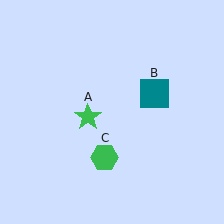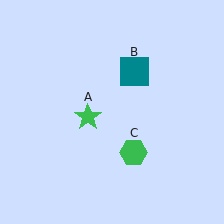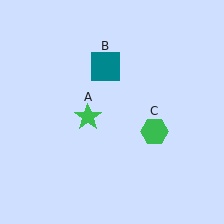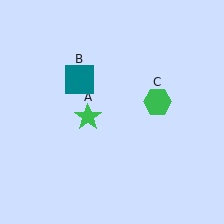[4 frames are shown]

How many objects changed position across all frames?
2 objects changed position: teal square (object B), green hexagon (object C).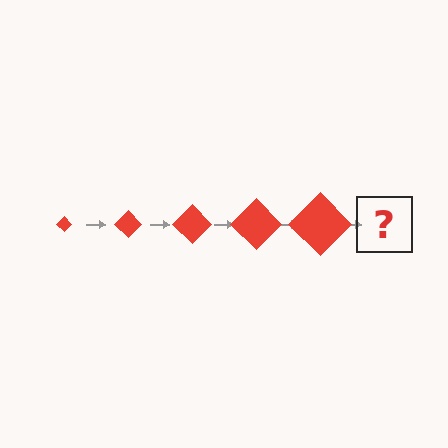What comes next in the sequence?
The next element should be a red diamond, larger than the previous one.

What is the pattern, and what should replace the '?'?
The pattern is that the diamond gets progressively larger each step. The '?' should be a red diamond, larger than the previous one.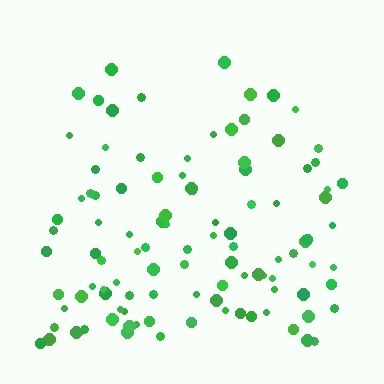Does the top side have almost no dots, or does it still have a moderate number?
Still a moderate number, just noticeably fewer than the bottom.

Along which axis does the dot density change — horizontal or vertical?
Vertical.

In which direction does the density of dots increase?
From top to bottom, with the bottom side densest.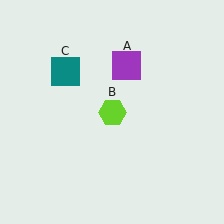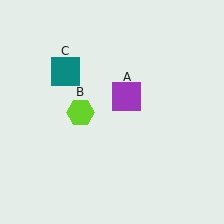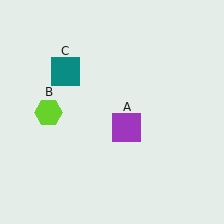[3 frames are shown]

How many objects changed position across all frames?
2 objects changed position: purple square (object A), lime hexagon (object B).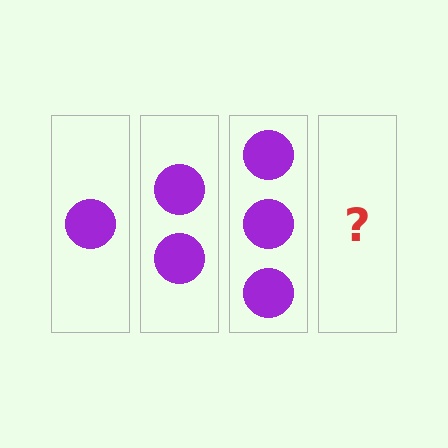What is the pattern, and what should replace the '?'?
The pattern is that each step adds one more circle. The '?' should be 4 circles.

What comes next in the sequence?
The next element should be 4 circles.